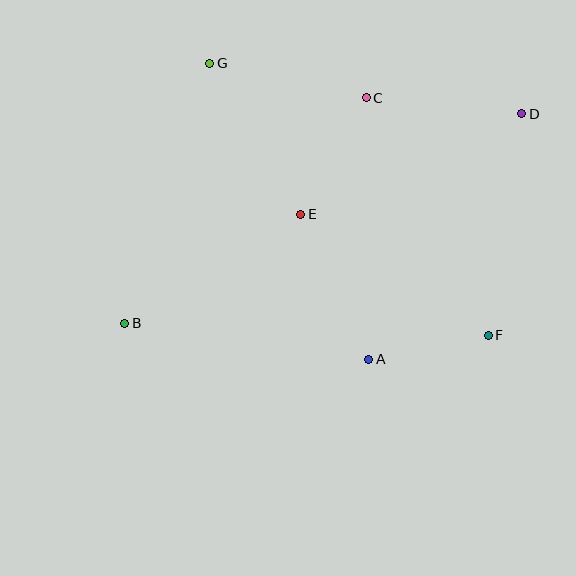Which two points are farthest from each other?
Points B and D are farthest from each other.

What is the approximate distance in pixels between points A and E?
The distance between A and E is approximately 160 pixels.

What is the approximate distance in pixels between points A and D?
The distance between A and D is approximately 289 pixels.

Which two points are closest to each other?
Points A and F are closest to each other.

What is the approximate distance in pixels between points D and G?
The distance between D and G is approximately 316 pixels.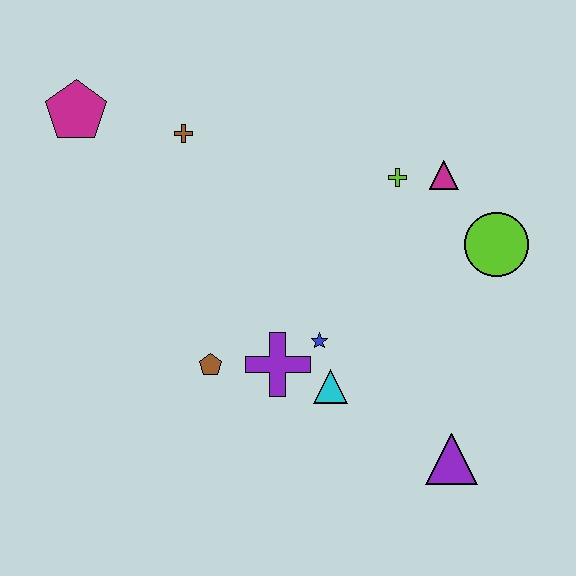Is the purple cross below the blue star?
Yes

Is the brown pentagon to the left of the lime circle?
Yes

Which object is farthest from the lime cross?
The magenta pentagon is farthest from the lime cross.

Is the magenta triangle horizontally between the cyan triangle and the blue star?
No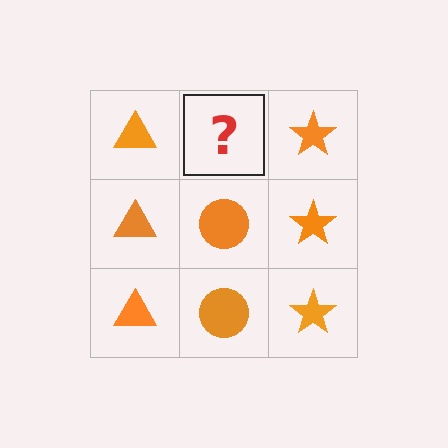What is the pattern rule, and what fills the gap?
The rule is that each column has a consistent shape. The gap should be filled with an orange circle.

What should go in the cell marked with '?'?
The missing cell should contain an orange circle.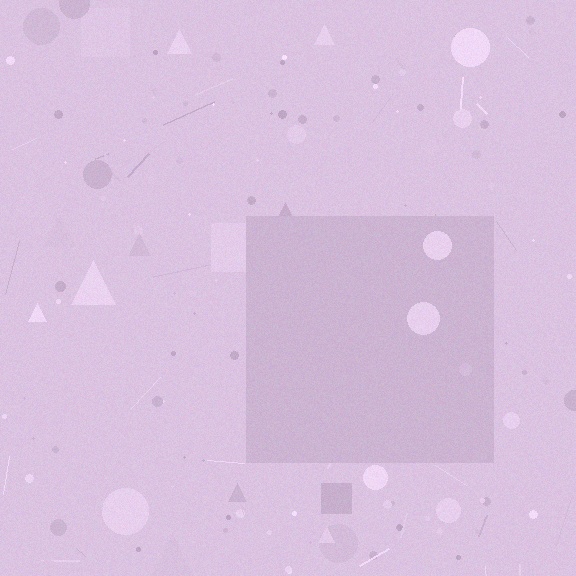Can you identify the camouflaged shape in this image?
The camouflaged shape is a square.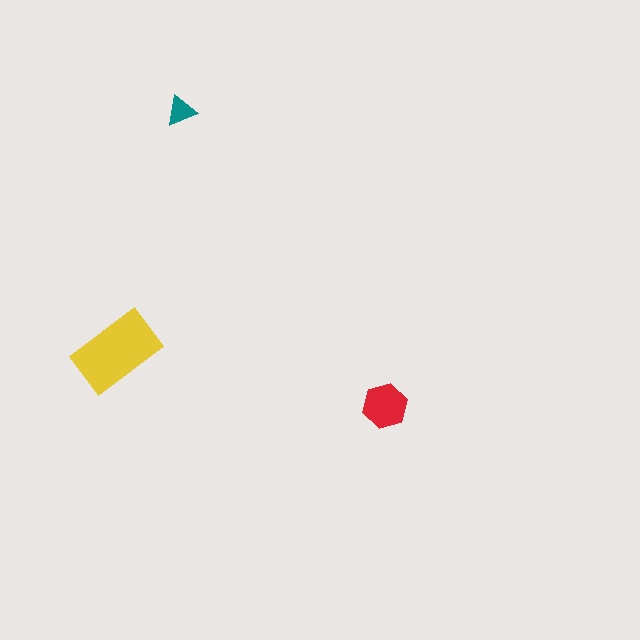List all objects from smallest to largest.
The teal triangle, the red hexagon, the yellow rectangle.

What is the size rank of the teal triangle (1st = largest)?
3rd.